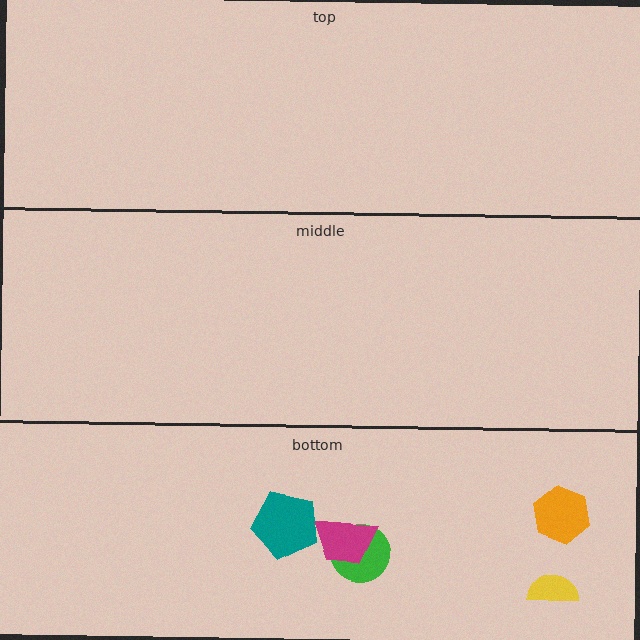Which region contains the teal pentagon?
The bottom region.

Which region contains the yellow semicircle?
The bottom region.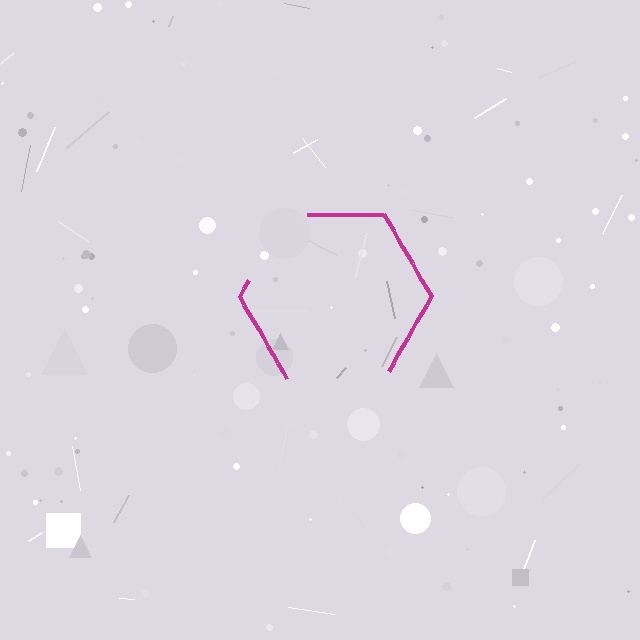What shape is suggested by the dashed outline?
The dashed outline suggests a hexagon.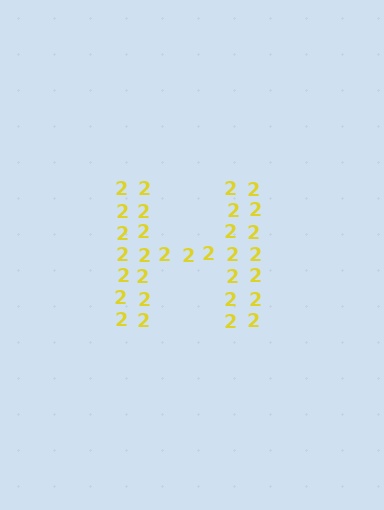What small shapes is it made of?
It is made of small digit 2's.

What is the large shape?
The large shape is the letter H.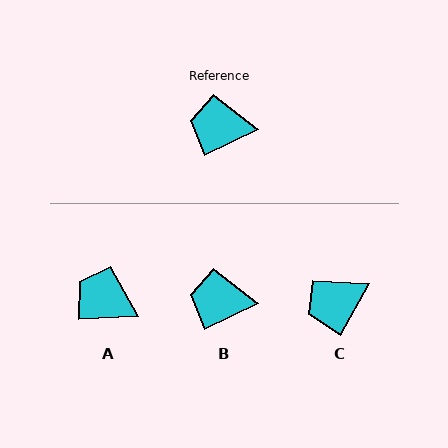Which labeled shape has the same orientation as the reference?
B.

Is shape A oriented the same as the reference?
No, it is off by about 23 degrees.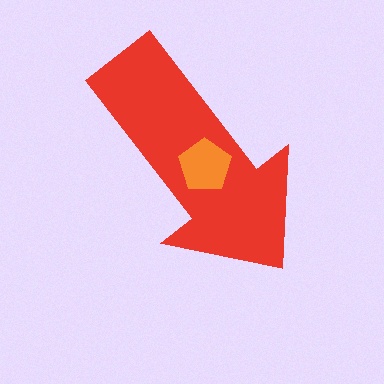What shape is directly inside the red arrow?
The orange pentagon.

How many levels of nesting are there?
2.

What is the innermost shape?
The orange pentagon.